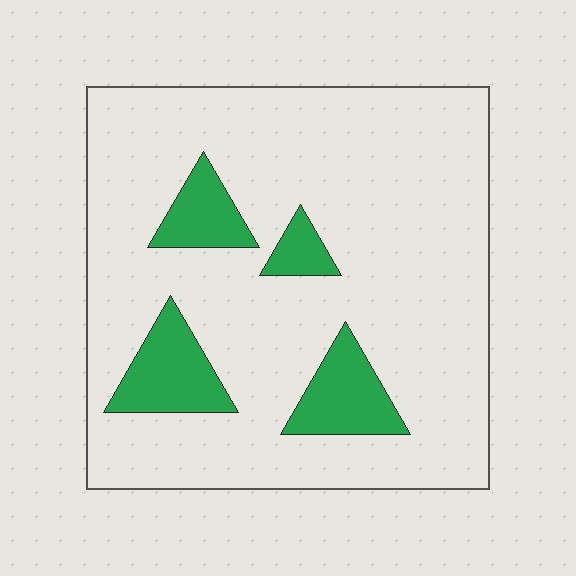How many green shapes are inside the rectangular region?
4.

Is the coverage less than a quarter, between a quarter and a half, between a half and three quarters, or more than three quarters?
Less than a quarter.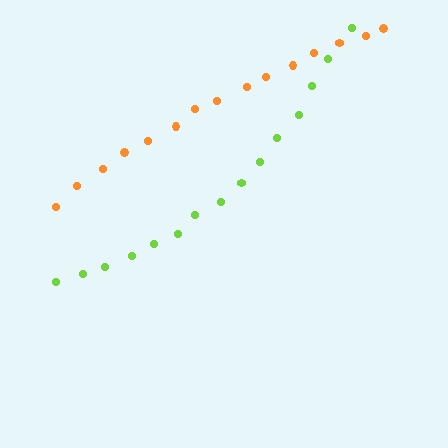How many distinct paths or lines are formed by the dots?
There are 2 distinct paths.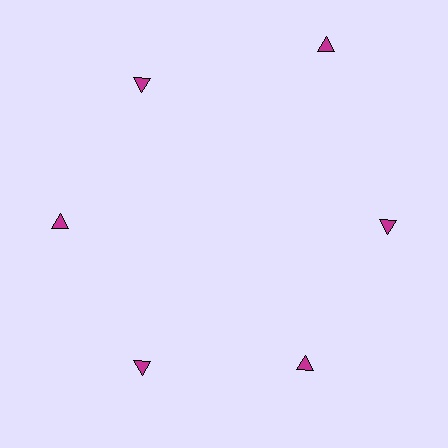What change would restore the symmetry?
The symmetry would be restored by moving it inward, back onto the ring so that all 6 triangles sit at equal angles and equal distance from the center.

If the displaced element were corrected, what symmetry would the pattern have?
It would have 6-fold rotational symmetry — the pattern would map onto itself every 60 degrees.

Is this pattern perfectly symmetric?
No. The 6 magenta triangles are arranged in a ring, but one element near the 1 o'clock position is pushed outward from the center, breaking the 6-fold rotational symmetry.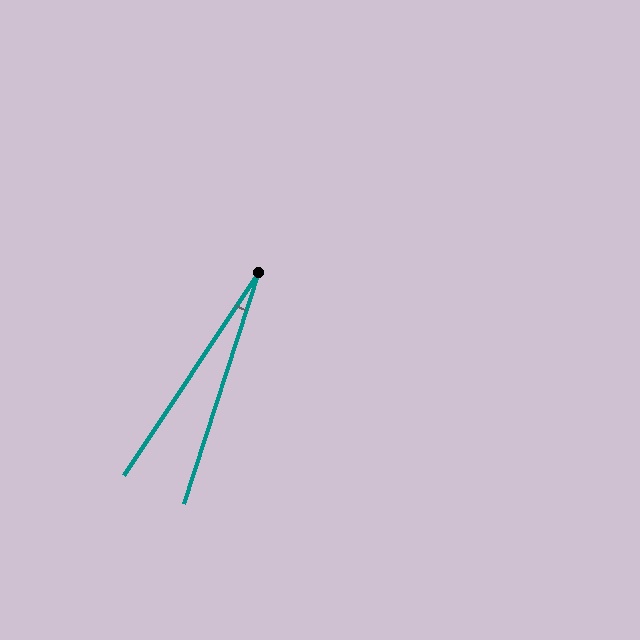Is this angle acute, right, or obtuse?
It is acute.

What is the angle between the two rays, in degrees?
Approximately 16 degrees.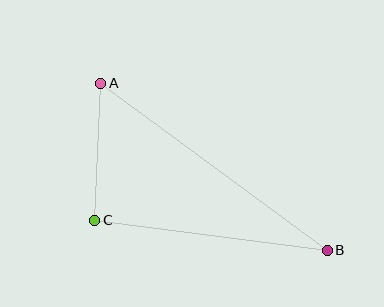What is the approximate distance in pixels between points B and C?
The distance between B and C is approximately 234 pixels.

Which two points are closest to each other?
Points A and C are closest to each other.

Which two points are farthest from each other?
Points A and B are farthest from each other.